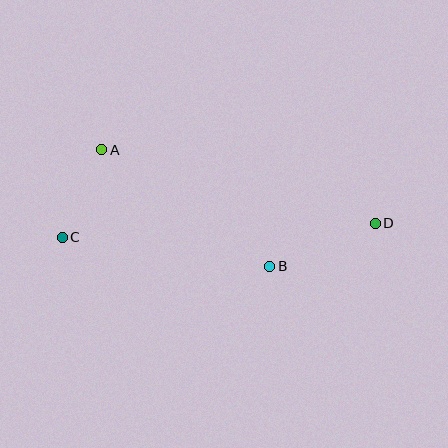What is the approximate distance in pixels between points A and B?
The distance between A and B is approximately 204 pixels.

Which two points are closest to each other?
Points A and C are closest to each other.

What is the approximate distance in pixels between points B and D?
The distance between B and D is approximately 114 pixels.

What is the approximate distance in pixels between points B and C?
The distance between B and C is approximately 209 pixels.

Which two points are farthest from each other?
Points C and D are farthest from each other.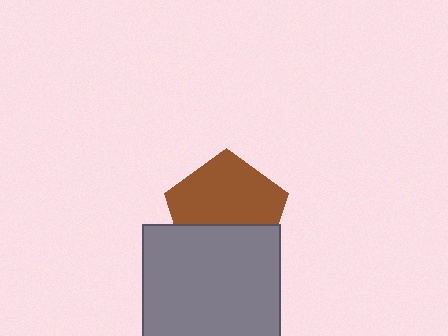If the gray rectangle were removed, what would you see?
You would see the complete brown pentagon.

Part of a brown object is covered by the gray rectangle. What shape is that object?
It is a pentagon.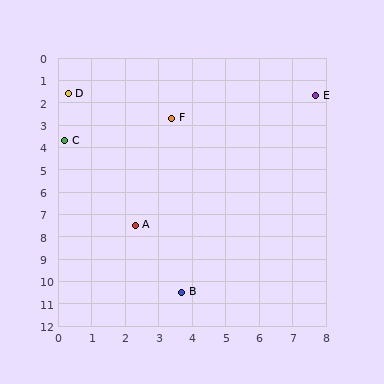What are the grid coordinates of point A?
Point A is at approximately (2.3, 7.5).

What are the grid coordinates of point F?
Point F is at approximately (3.4, 2.7).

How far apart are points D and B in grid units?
Points D and B are about 9.5 grid units apart.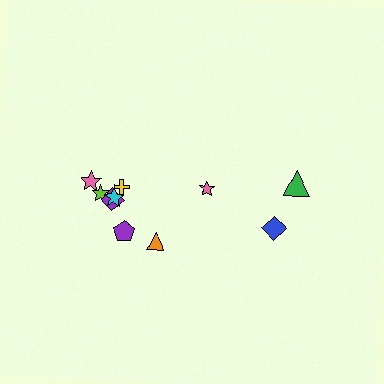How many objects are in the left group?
There are 7 objects.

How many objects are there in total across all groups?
There are 10 objects.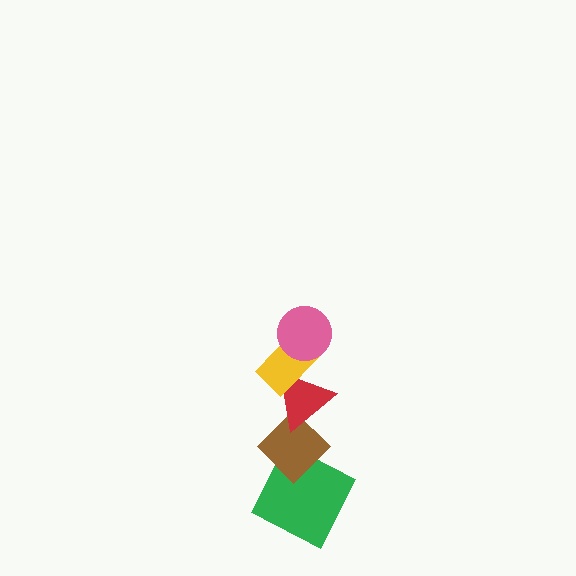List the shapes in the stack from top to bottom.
From top to bottom: the pink circle, the yellow rectangle, the red triangle, the brown diamond, the green square.